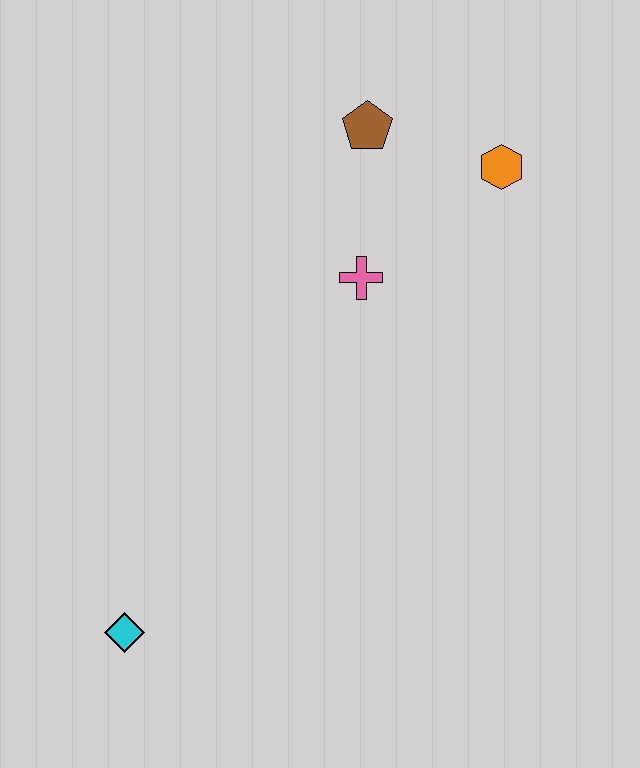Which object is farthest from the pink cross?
The cyan diamond is farthest from the pink cross.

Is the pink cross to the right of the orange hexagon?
No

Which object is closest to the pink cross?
The brown pentagon is closest to the pink cross.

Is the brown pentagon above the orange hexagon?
Yes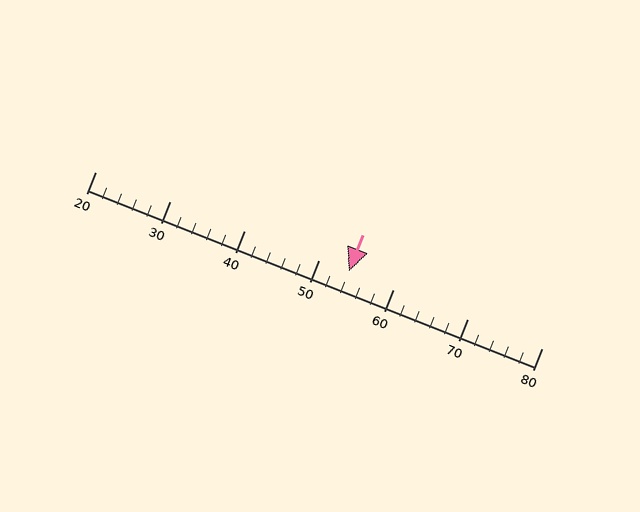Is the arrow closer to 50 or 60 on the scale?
The arrow is closer to 50.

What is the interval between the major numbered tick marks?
The major tick marks are spaced 10 units apart.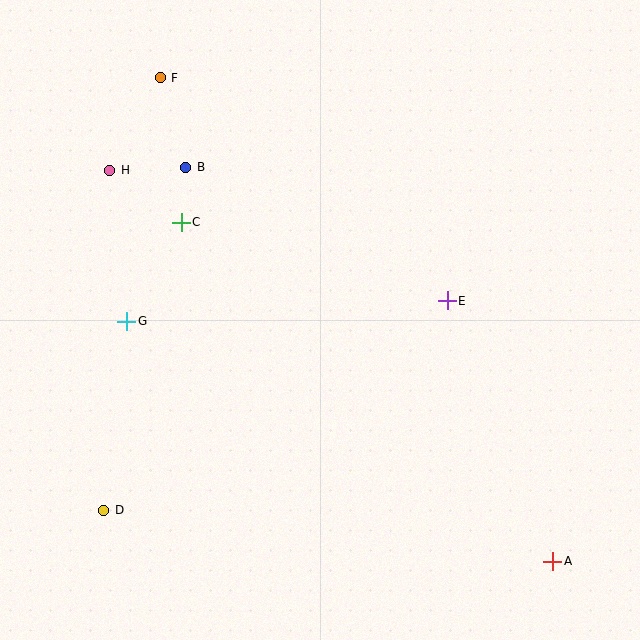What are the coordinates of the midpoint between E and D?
The midpoint between E and D is at (275, 405).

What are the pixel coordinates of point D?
Point D is at (104, 510).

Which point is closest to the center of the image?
Point E at (447, 301) is closest to the center.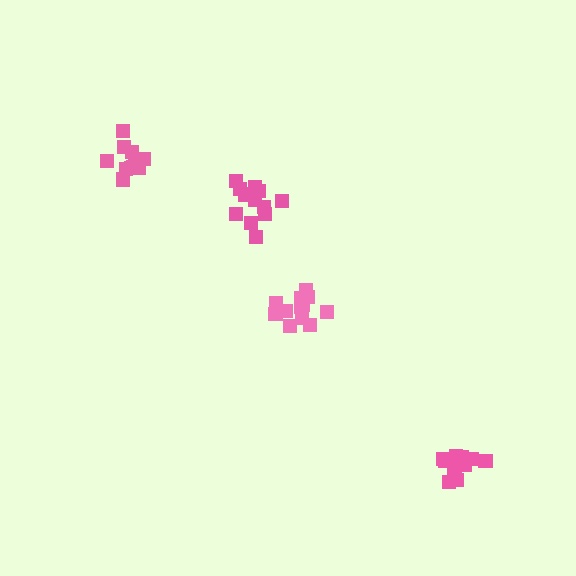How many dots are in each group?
Group 1: 13 dots, Group 2: 12 dots, Group 3: 11 dots, Group 4: 11 dots (47 total).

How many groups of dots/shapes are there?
There are 4 groups.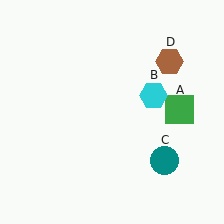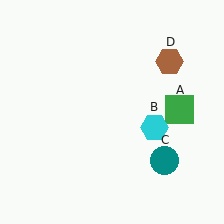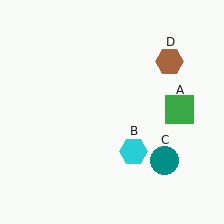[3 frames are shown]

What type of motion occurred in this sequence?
The cyan hexagon (object B) rotated clockwise around the center of the scene.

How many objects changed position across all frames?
1 object changed position: cyan hexagon (object B).